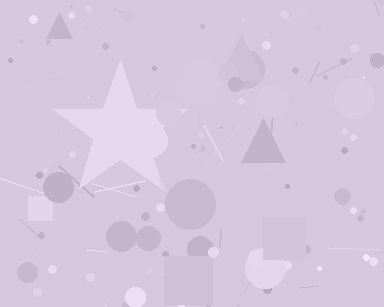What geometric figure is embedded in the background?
A star is embedded in the background.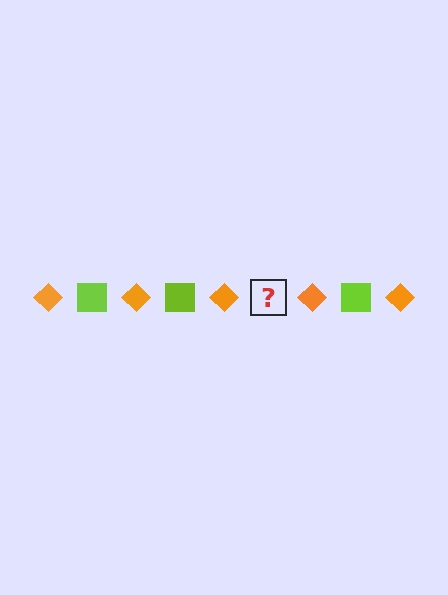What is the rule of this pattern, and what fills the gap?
The rule is that the pattern alternates between orange diamond and lime square. The gap should be filled with a lime square.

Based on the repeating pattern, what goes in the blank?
The blank should be a lime square.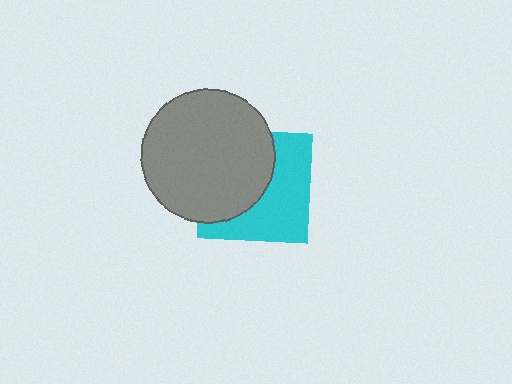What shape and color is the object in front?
The object in front is a gray circle.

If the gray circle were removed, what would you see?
You would see the complete cyan square.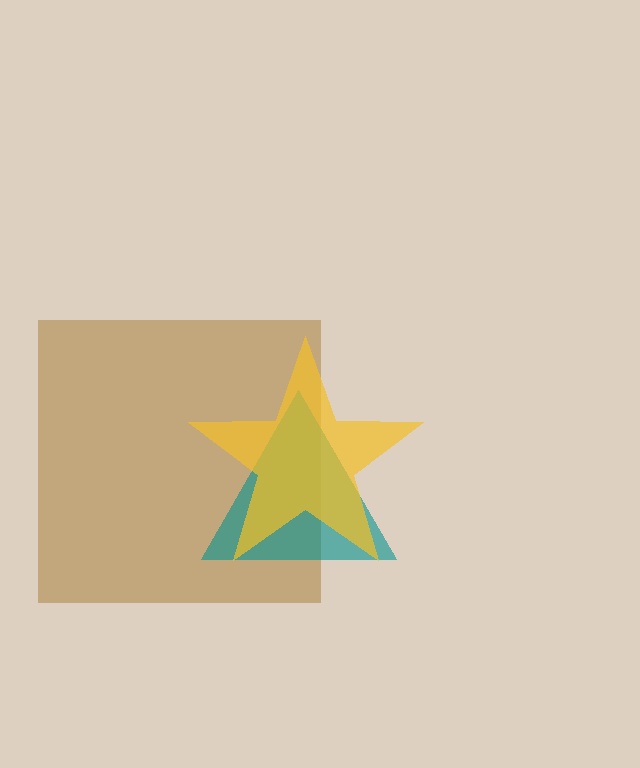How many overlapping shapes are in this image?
There are 3 overlapping shapes in the image.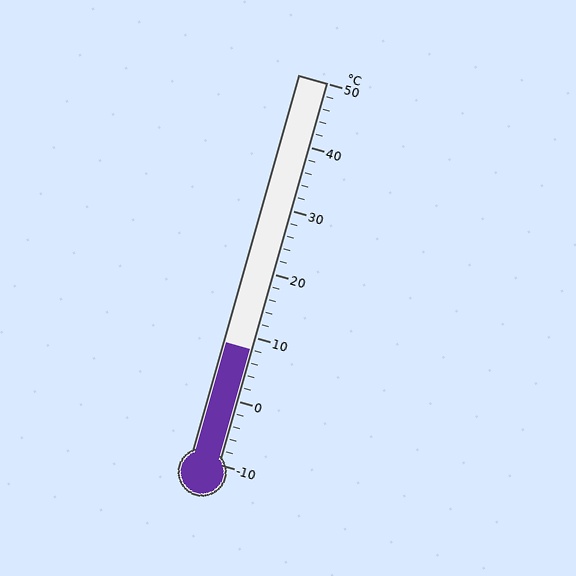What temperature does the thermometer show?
The thermometer shows approximately 8°C.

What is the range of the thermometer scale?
The thermometer scale ranges from -10°C to 50°C.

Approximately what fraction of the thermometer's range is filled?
The thermometer is filled to approximately 30% of its range.